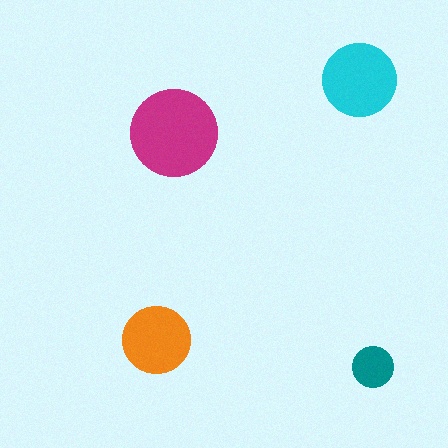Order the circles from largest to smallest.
the magenta one, the cyan one, the orange one, the teal one.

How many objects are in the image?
There are 4 objects in the image.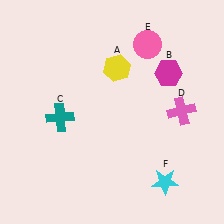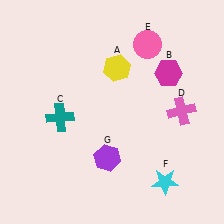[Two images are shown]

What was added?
A purple hexagon (G) was added in Image 2.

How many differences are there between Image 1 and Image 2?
There is 1 difference between the two images.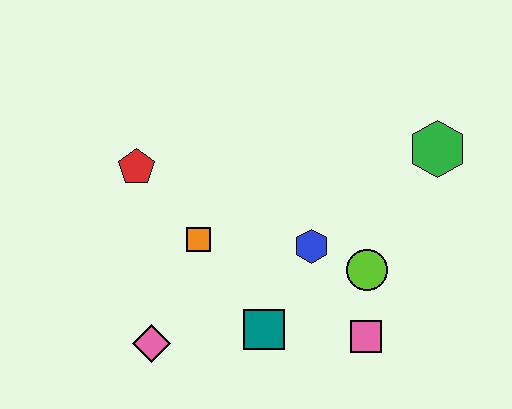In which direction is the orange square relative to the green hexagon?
The orange square is to the left of the green hexagon.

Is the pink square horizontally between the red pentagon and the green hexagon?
Yes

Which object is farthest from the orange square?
The green hexagon is farthest from the orange square.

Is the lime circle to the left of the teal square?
No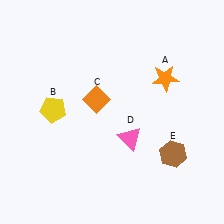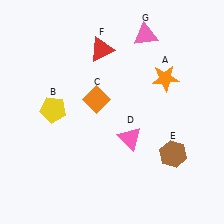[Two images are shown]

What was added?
A red triangle (F), a pink triangle (G) were added in Image 2.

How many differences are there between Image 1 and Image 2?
There are 2 differences between the two images.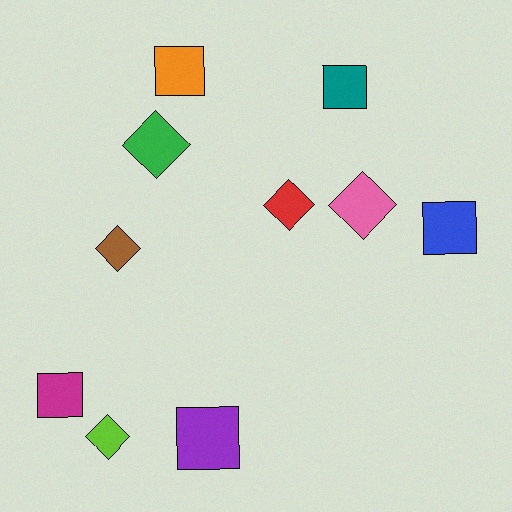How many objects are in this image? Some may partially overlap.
There are 10 objects.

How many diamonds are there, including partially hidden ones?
There are 5 diamonds.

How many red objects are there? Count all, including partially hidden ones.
There is 1 red object.